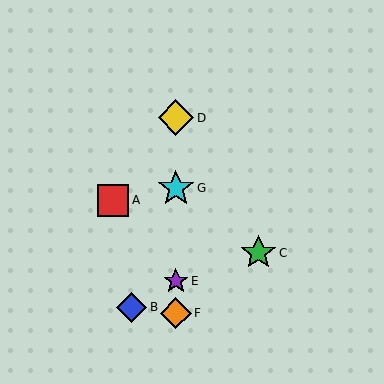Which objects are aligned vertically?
Objects D, E, F, G are aligned vertically.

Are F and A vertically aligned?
No, F is at x≈176 and A is at x≈113.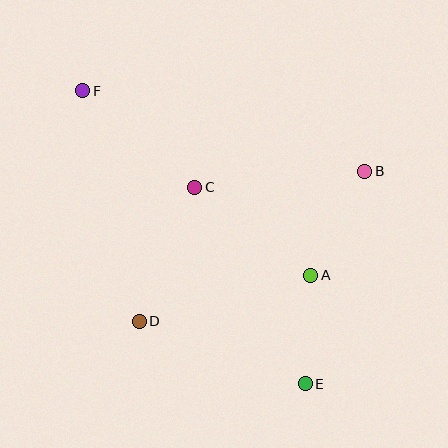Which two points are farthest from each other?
Points E and F are farthest from each other.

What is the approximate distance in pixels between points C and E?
The distance between C and E is approximately 225 pixels.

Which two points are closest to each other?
Points A and E are closest to each other.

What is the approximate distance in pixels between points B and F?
The distance between B and F is approximately 294 pixels.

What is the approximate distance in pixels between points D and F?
The distance between D and F is approximately 237 pixels.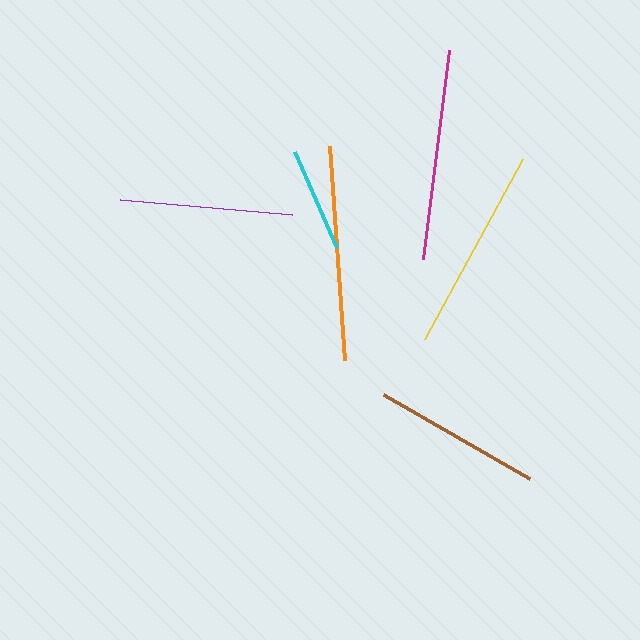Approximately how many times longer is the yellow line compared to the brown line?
The yellow line is approximately 1.2 times the length of the brown line.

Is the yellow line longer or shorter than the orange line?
The orange line is longer than the yellow line.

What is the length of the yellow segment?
The yellow segment is approximately 206 pixels long.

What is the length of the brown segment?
The brown segment is approximately 168 pixels long.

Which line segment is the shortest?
The cyan line is the shortest at approximately 104 pixels.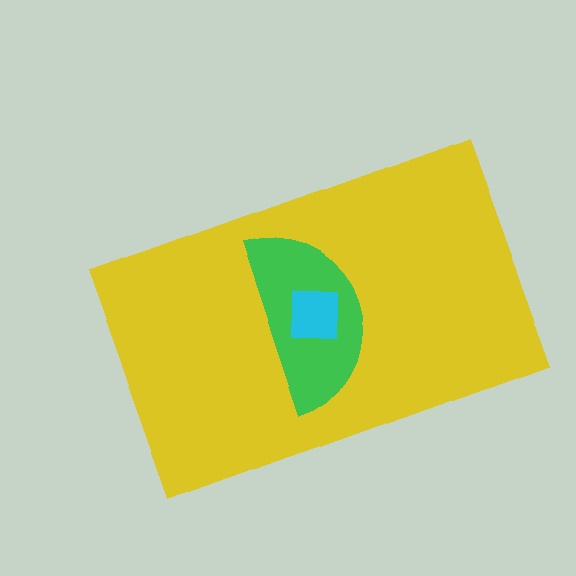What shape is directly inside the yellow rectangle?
The green semicircle.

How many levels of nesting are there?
3.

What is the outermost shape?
The yellow rectangle.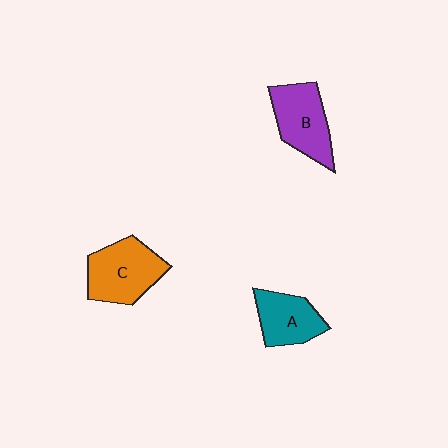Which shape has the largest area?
Shape C (orange).